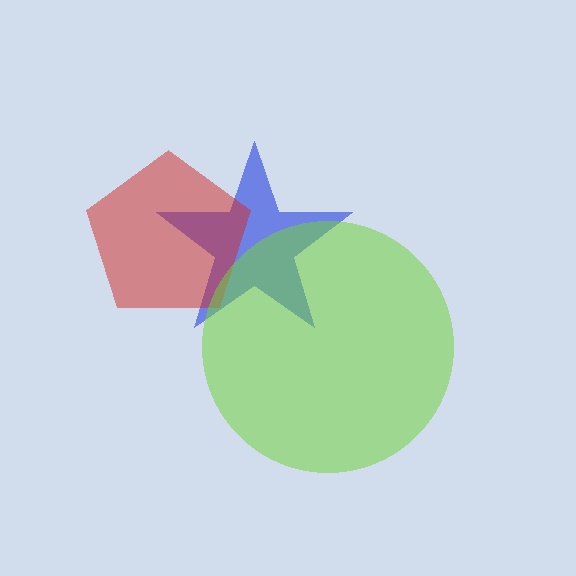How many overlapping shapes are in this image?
There are 3 overlapping shapes in the image.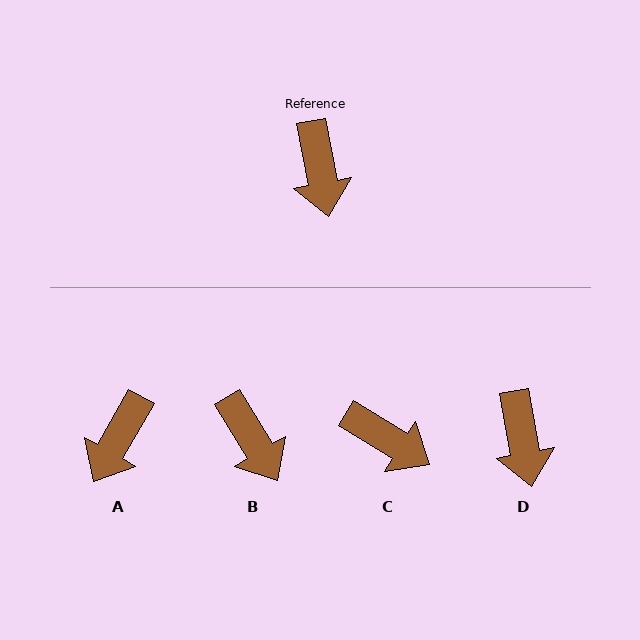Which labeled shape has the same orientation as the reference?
D.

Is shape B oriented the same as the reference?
No, it is off by about 21 degrees.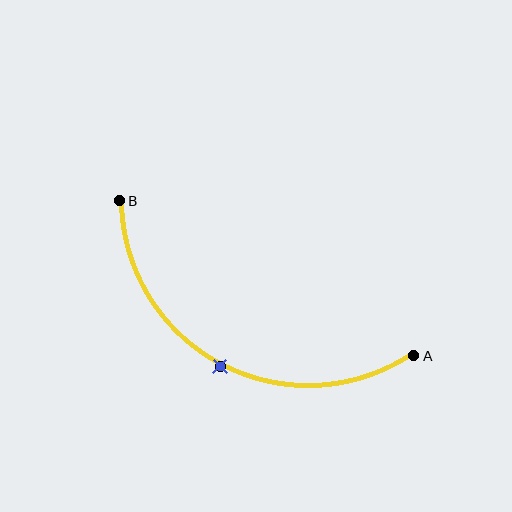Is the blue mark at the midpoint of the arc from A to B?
Yes. The blue mark lies on the arc at equal arc-length from both A and B — it is the arc midpoint.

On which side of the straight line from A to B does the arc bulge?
The arc bulges below the straight line connecting A and B.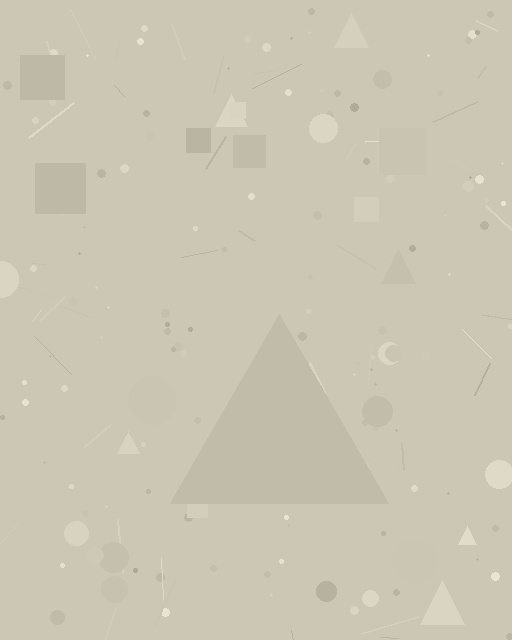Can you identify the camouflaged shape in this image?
The camouflaged shape is a triangle.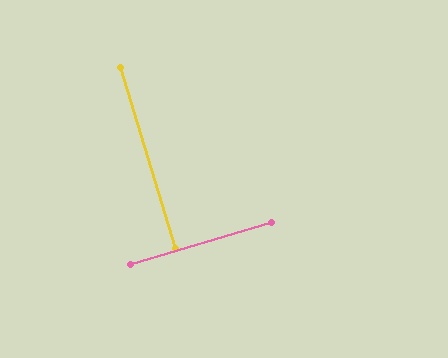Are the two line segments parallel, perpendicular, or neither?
Perpendicular — they meet at approximately 90°.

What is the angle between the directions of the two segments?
Approximately 90 degrees.